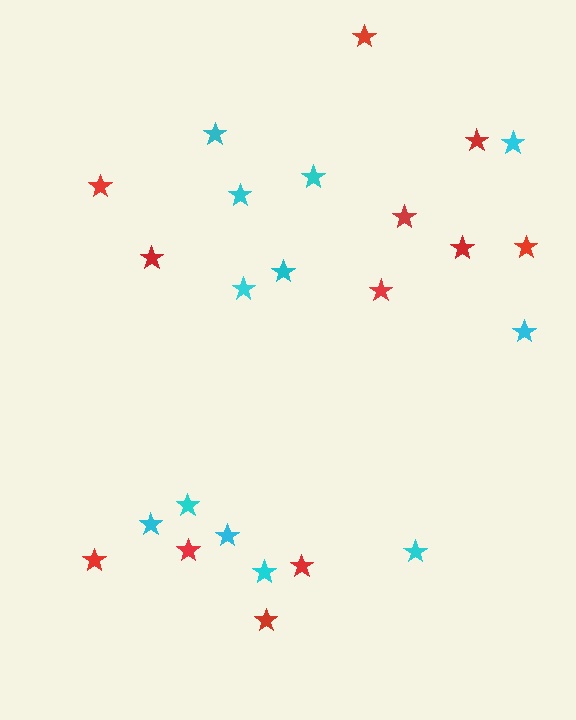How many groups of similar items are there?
There are 2 groups: one group of cyan stars (12) and one group of red stars (12).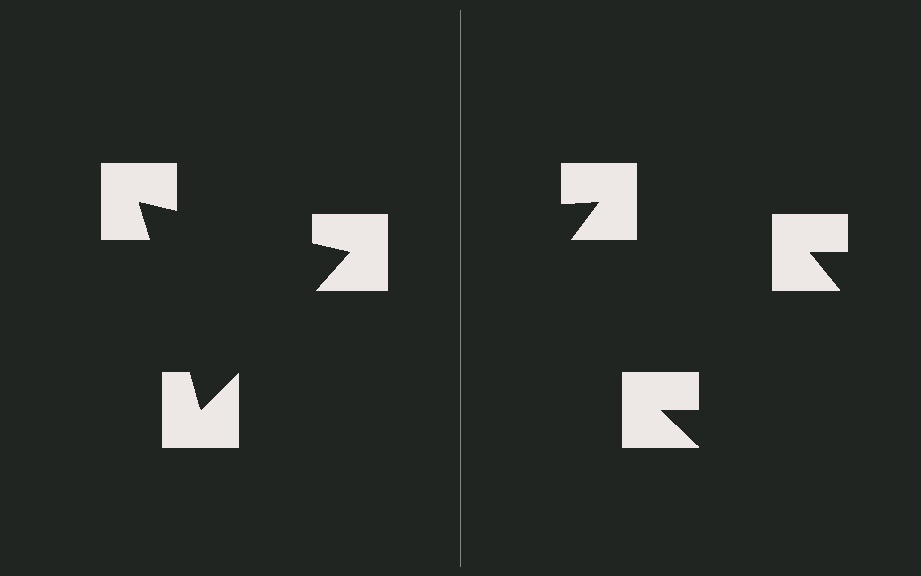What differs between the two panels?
The notched squares are positioned identically on both sides; only the wedge orientations differ. On the left they align to a triangle; on the right they are misaligned.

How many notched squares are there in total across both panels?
6 — 3 on each side.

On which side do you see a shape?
An illusory triangle appears on the left side. On the right side the wedge cuts are rotated, so no coherent shape forms.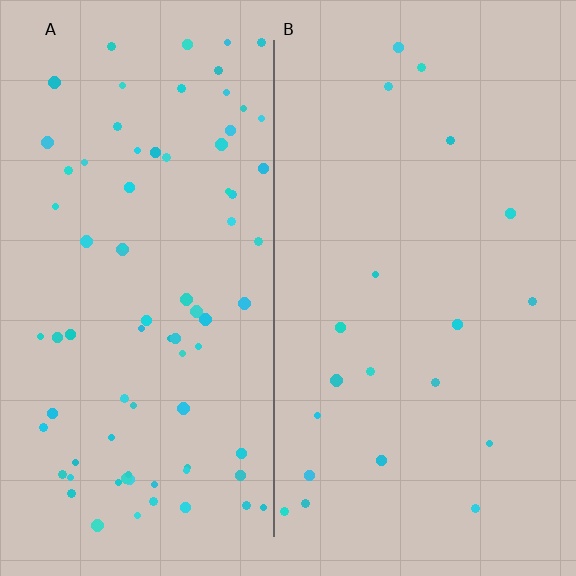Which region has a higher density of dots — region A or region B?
A (the left).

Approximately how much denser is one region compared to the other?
Approximately 4.0× — region A over region B.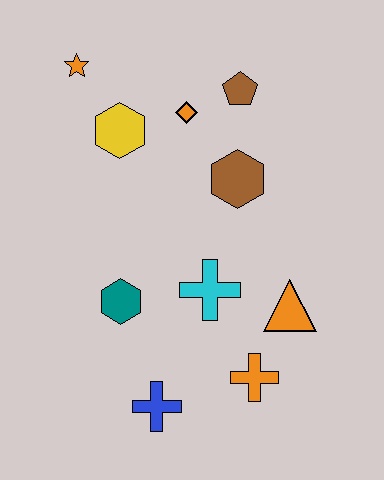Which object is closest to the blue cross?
The orange cross is closest to the blue cross.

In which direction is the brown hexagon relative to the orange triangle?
The brown hexagon is above the orange triangle.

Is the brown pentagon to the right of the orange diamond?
Yes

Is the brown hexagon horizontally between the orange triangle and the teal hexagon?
Yes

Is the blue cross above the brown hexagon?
No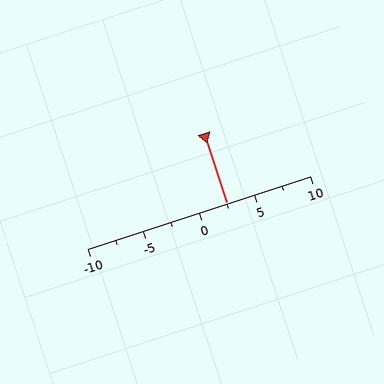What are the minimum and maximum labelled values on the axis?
The axis runs from -10 to 10.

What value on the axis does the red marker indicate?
The marker indicates approximately 2.5.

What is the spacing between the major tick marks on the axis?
The major ticks are spaced 5 apart.